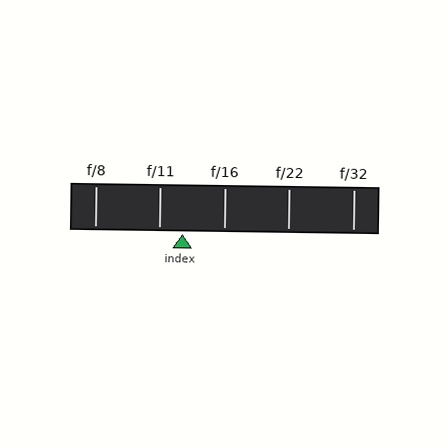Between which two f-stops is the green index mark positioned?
The index mark is between f/11 and f/16.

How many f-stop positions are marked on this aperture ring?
There are 5 f-stop positions marked.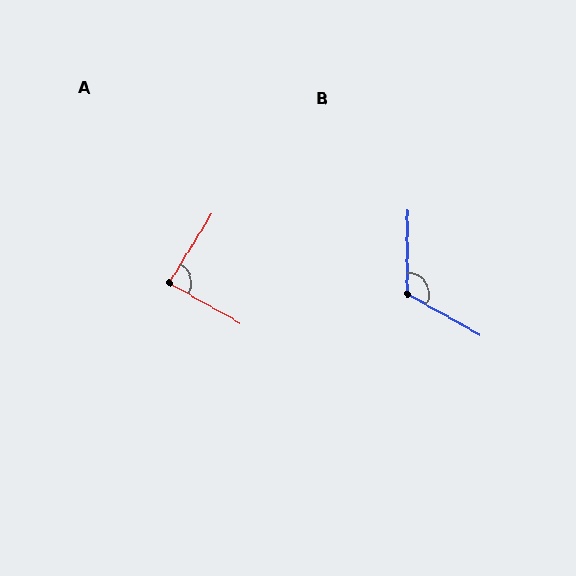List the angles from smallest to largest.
A (87°), B (119°).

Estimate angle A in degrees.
Approximately 87 degrees.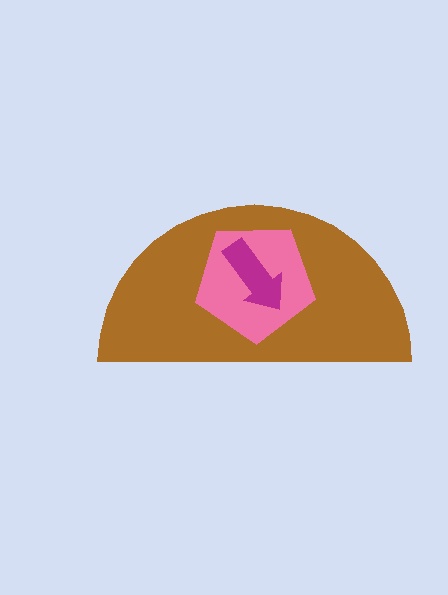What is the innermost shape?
The magenta arrow.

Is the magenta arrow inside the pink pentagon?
Yes.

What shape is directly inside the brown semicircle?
The pink pentagon.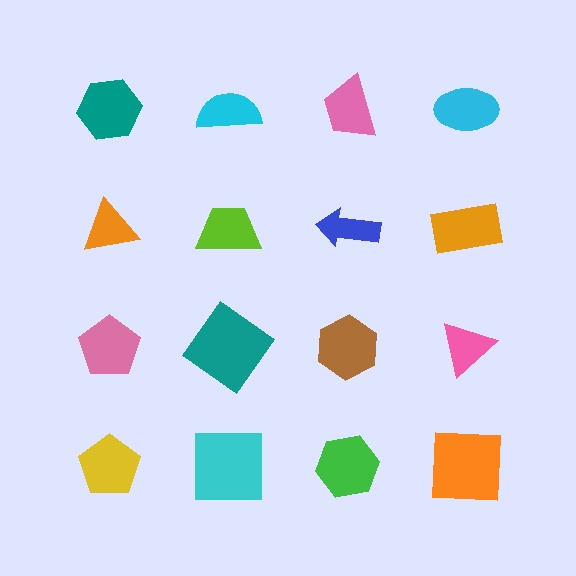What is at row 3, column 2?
A teal diamond.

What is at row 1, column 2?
A cyan semicircle.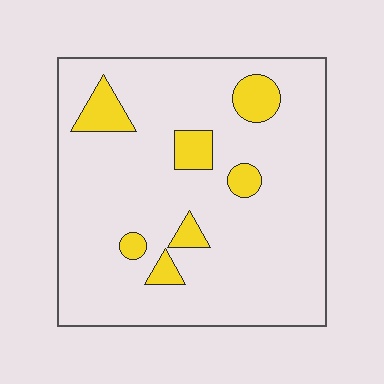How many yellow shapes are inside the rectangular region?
7.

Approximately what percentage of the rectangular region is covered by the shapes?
Approximately 10%.